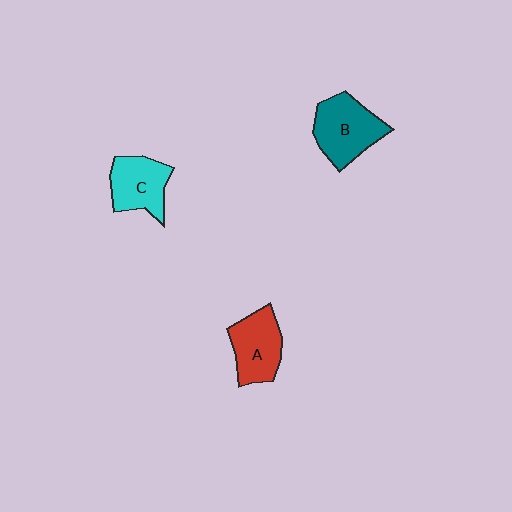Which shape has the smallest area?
Shape C (cyan).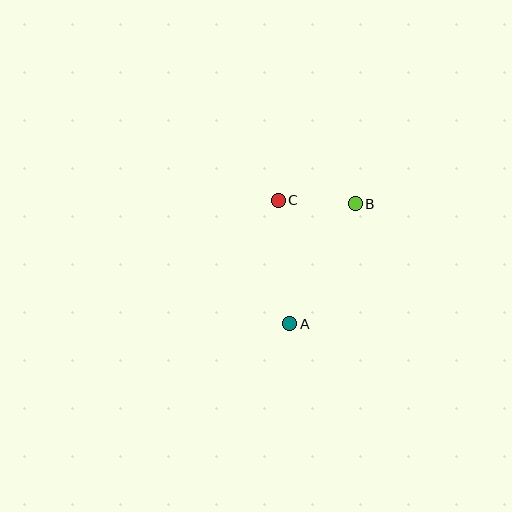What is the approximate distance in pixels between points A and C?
The distance between A and C is approximately 124 pixels.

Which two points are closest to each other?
Points B and C are closest to each other.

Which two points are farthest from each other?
Points A and B are farthest from each other.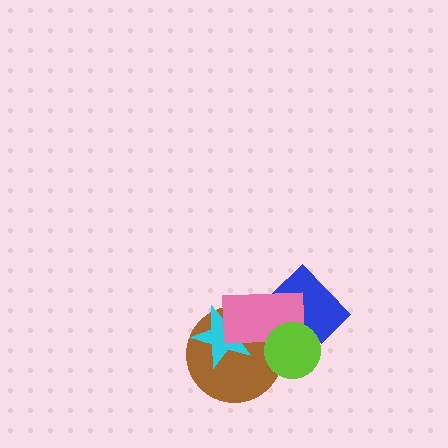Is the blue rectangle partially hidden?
Yes, it is partially covered by another shape.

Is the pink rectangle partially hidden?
Yes, it is partially covered by another shape.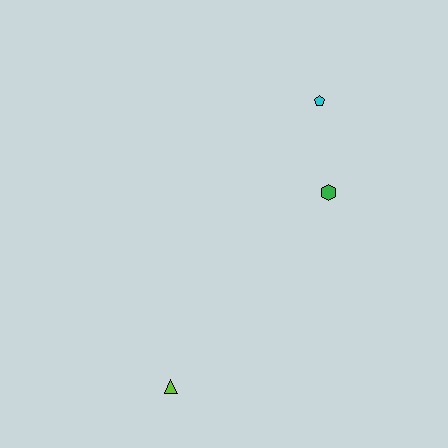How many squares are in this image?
There are no squares.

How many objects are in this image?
There are 3 objects.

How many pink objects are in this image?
There are no pink objects.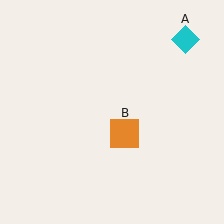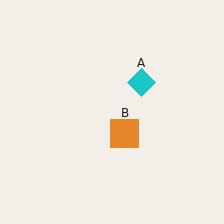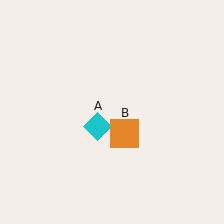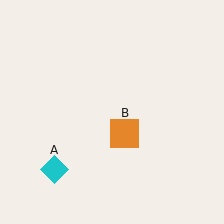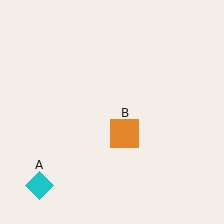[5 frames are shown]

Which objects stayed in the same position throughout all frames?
Orange square (object B) remained stationary.